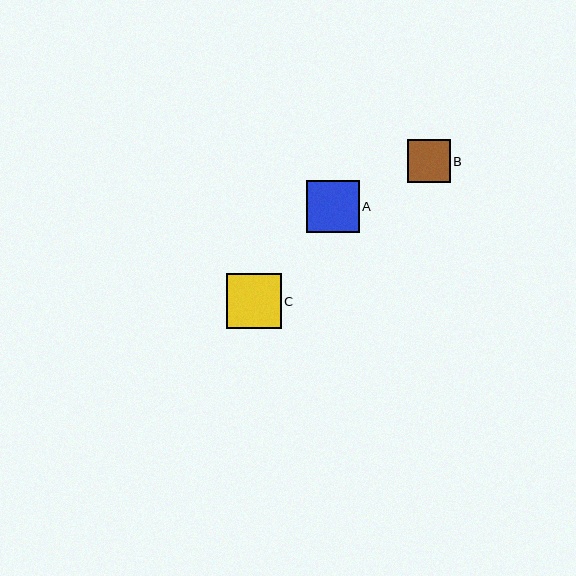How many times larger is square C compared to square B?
Square C is approximately 1.3 times the size of square B.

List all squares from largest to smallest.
From largest to smallest: C, A, B.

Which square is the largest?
Square C is the largest with a size of approximately 55 pixels.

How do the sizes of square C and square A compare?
Square C and square A are approximately the same size.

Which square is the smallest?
Square B is the smallest with a size of approximately 43 pixels.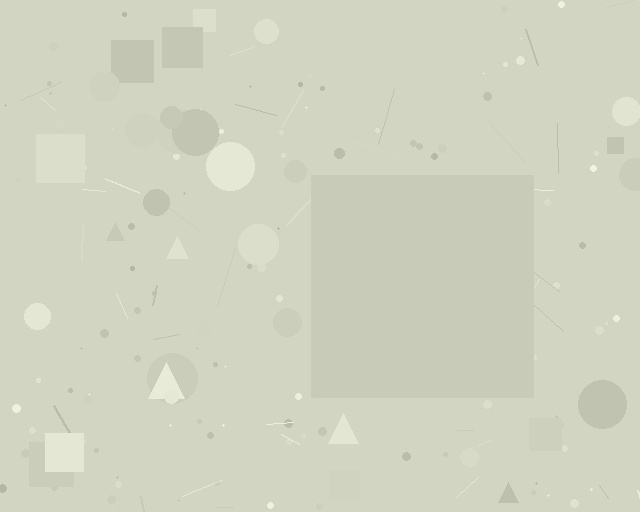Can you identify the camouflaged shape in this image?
The camouflaged shape is a square.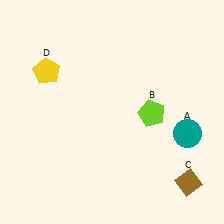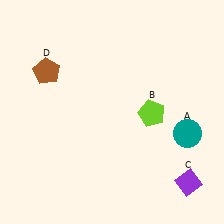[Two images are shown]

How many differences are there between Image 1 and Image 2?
There are 2 differences between the two images.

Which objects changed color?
C changed from brown to purple. D changed from yellow to brown.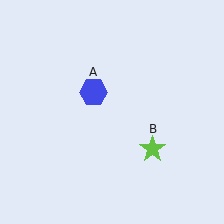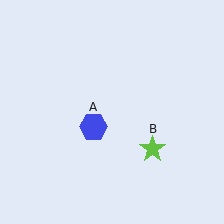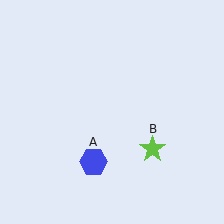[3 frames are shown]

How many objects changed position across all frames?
1 object changed position: blue hexagon (object A).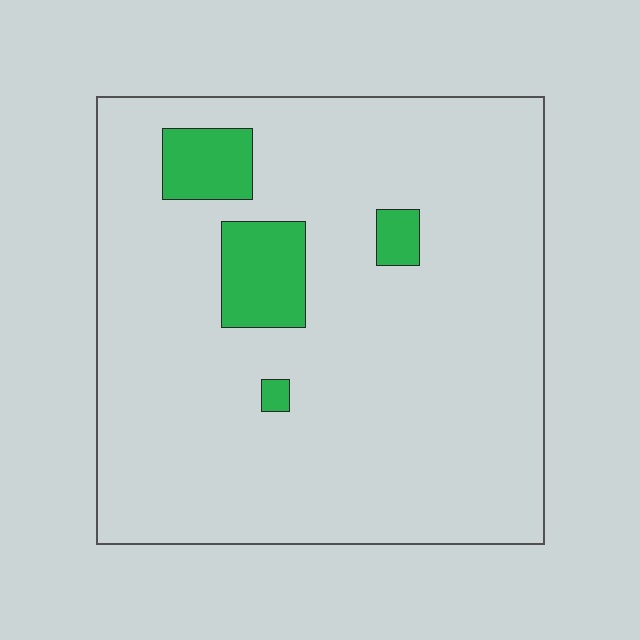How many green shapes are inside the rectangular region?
4.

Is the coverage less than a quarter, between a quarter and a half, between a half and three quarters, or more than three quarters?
Less than a quarter.